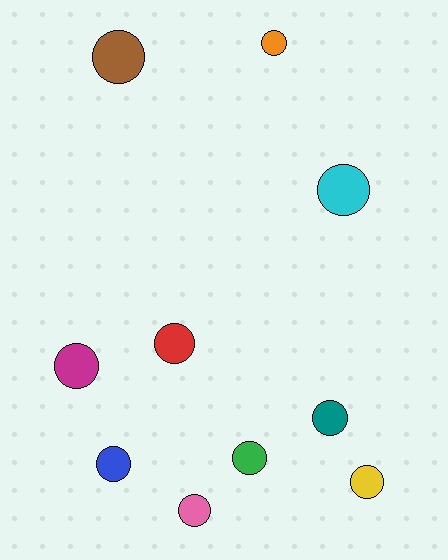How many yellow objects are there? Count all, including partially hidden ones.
There is 1 yellow object.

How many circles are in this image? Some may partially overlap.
There are 10 circles.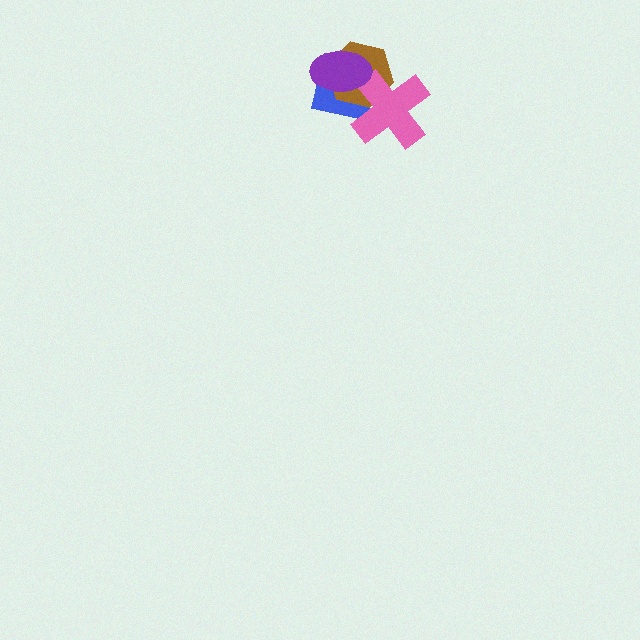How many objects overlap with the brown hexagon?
3 objects overlap with the brown hexagon.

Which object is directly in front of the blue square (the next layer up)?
The brown hexagon is directly in front of the blue square.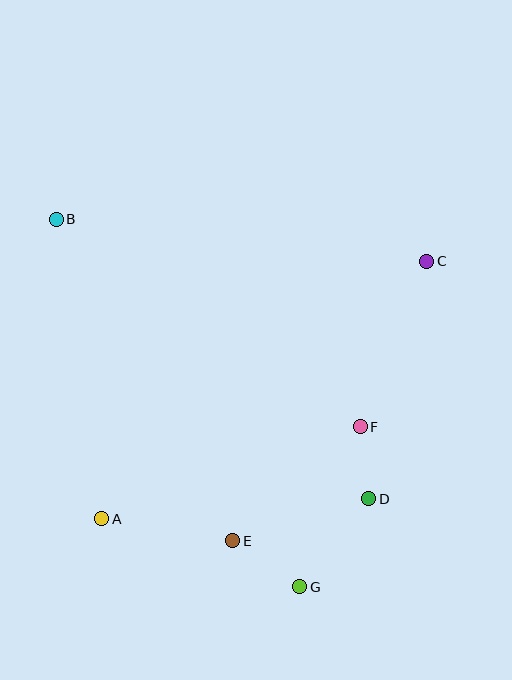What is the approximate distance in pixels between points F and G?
The distance between F and G is approximately 171 pixels.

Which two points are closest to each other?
Points D and F are closest to each other.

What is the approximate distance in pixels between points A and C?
The distance between A and C is approximately 415 pixels.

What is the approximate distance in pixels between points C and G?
The distance between C and G is approximately 349 pixels.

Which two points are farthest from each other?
Points B and G are farthest from each other.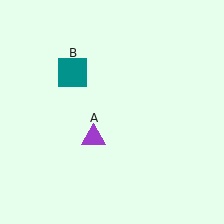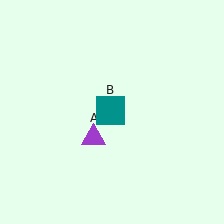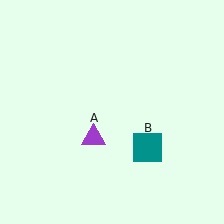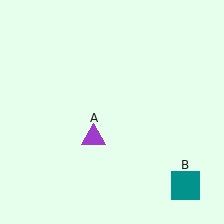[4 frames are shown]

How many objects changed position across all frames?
1 object changed position: teal square (object B).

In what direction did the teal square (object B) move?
The teal square (object B) moved down and to the right.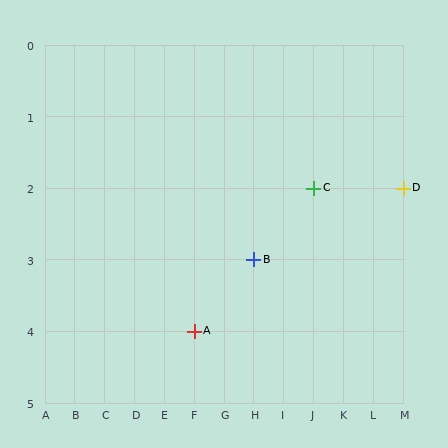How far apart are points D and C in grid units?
Points D and C are 3 columns apart.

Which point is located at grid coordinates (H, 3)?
Point B is at (H, 3).